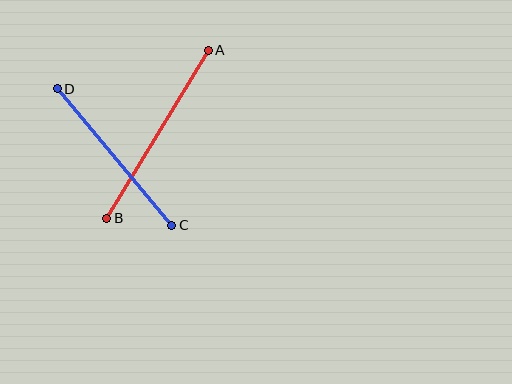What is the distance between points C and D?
The distance is approximately 178 pixels.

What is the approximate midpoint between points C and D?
The midpoint is at approximately (115, 157) pixels.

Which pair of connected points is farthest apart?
Points A and B are farthest apart.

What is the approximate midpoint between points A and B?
The midpoint is at approximately (158, 134) pixels.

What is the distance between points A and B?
The distance is approximately 196 pixels.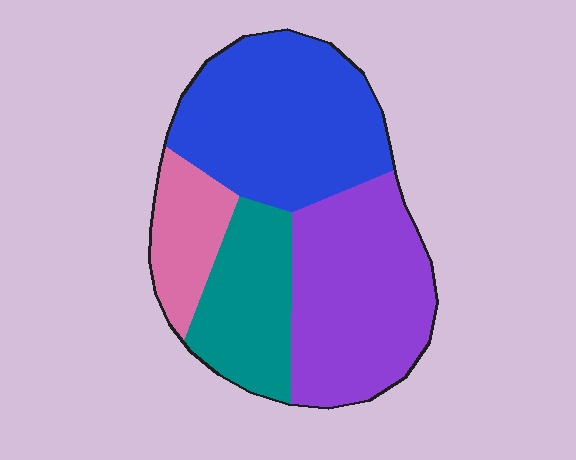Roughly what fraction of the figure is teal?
Teal covers about 20% of the figure.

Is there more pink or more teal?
Teal.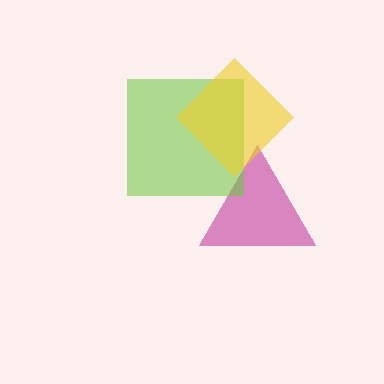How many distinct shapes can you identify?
There are 3 distinct shapes: a magenta triangle, a lime square, a yellow diamond.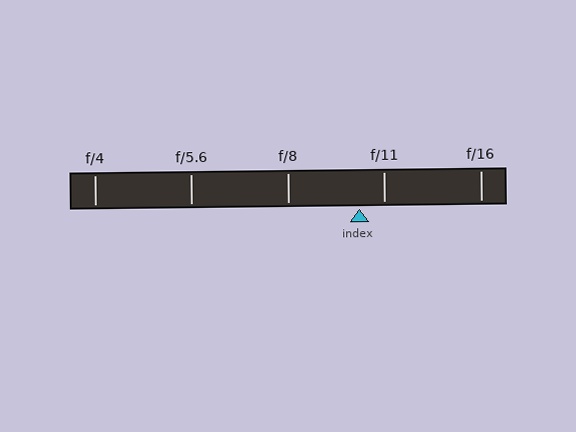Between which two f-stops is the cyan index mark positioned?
The index mark is between f/8 and f/11.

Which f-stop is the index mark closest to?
The index mark is closest to f/11.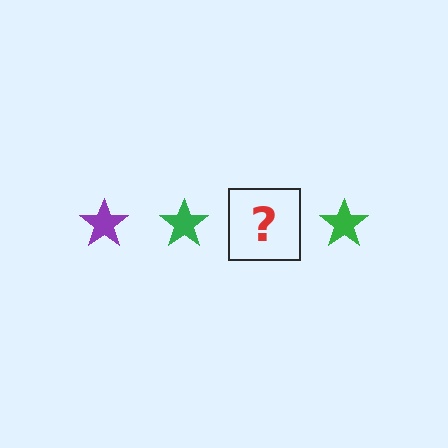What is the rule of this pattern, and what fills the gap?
The rule is that the pattern cycles through purple, green stars. The gap should be filled with a purple star.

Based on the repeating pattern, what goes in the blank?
The blank should be a purple star.